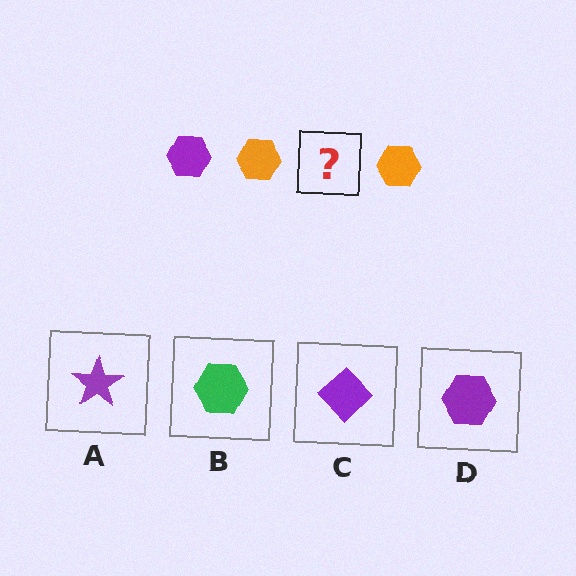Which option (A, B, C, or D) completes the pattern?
D.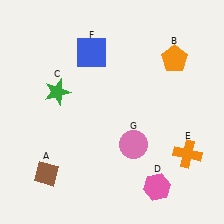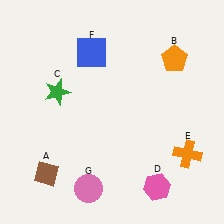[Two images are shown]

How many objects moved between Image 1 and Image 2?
1 object moved between the two images.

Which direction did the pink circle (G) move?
The pink circle (G) moved left.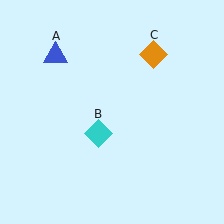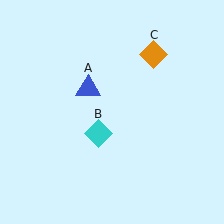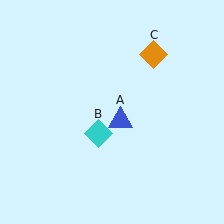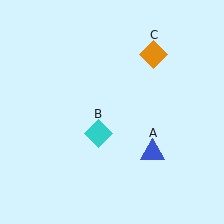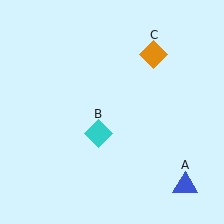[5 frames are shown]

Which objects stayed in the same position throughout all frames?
Cyan diamond (object B) and orange diamond (object C) remained stationary.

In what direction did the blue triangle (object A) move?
The blue triangle (object A) moved down and to the right.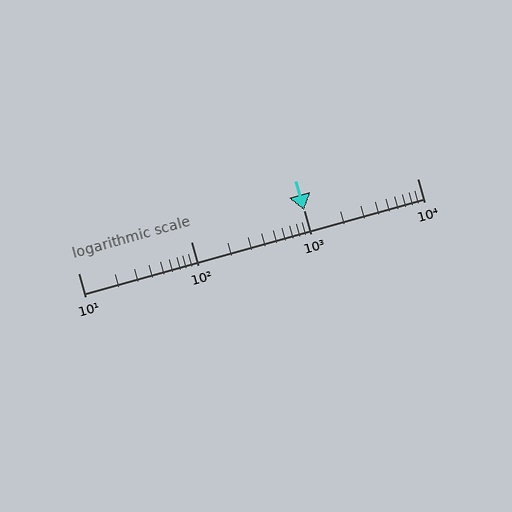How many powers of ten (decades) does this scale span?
The scale spans 3 decades, from 10 to 10000.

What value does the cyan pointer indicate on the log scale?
The pointer indicates approximately 1000.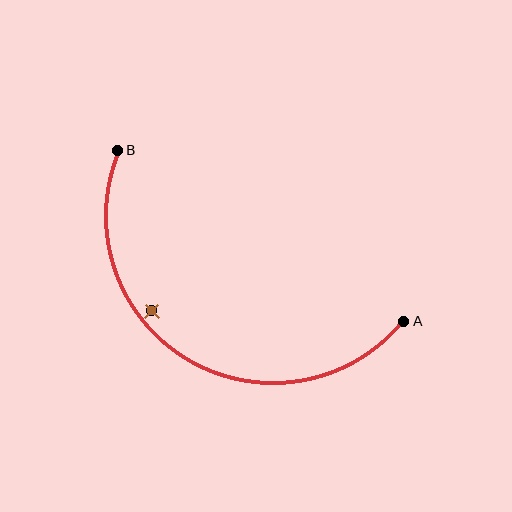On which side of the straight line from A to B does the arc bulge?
The arc bulges below the straight line connecting A and B.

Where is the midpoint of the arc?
The arc midpoint is the point on the curve farthest from the straight line joining A and B. It sits below that line.